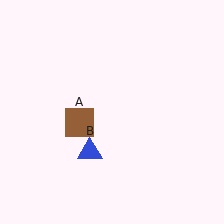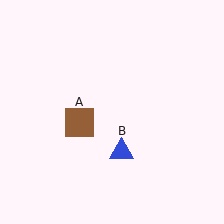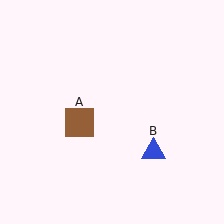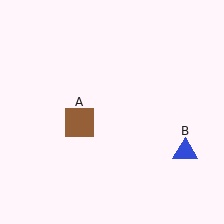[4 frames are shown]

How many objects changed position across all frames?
1 object changed position: blue triangle (object B).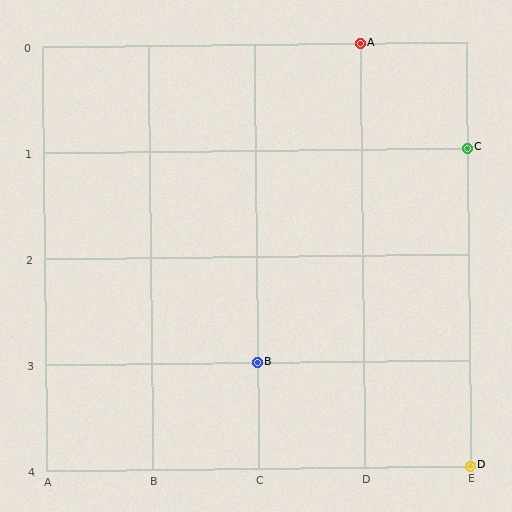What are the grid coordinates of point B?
Point B is at grid coordinates (C, 3).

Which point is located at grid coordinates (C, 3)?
Point B is at (C, 3).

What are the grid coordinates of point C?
Point C is at grid coordinates (E, 1).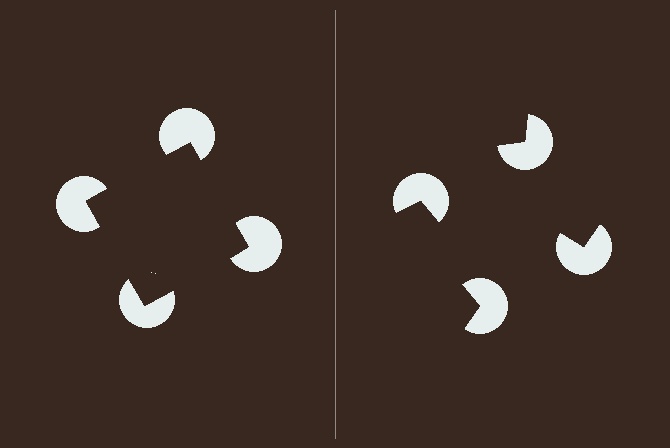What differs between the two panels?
The pac-man discs are positioned identically on both sides; only the wedge orientations differ. On the left they align to a square; on the right they are misaligned.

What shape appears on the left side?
An illusory square.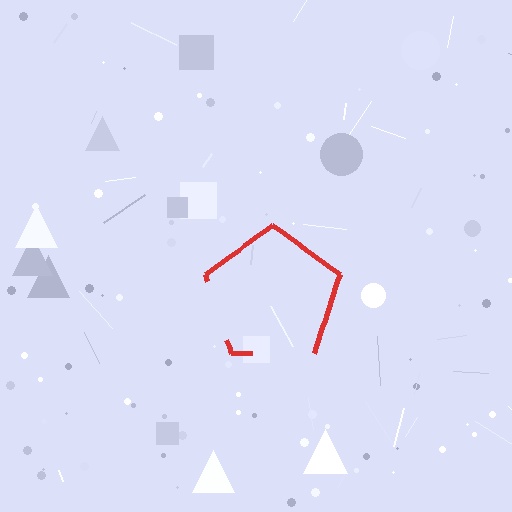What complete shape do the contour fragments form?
The contour fragments form a pentagon.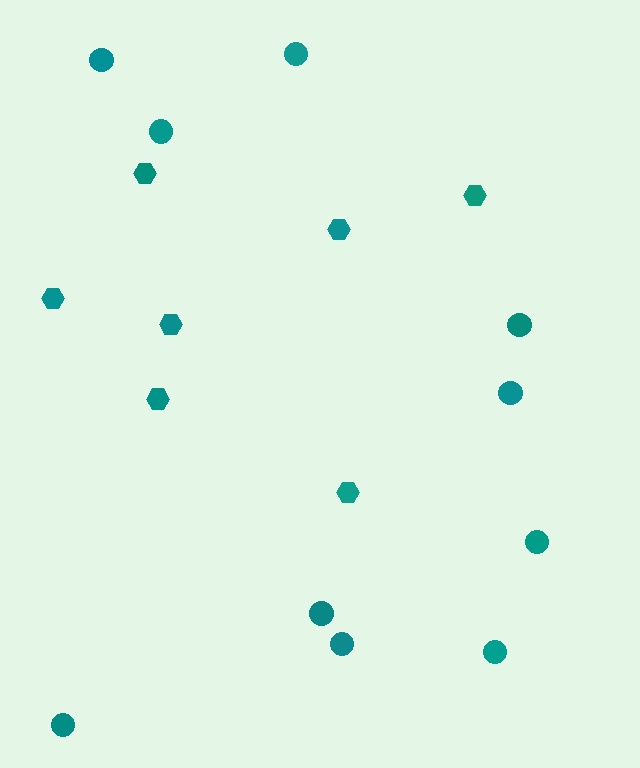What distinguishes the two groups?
There are 2 groups: one group of hexagons (7) and one group of circles (10).